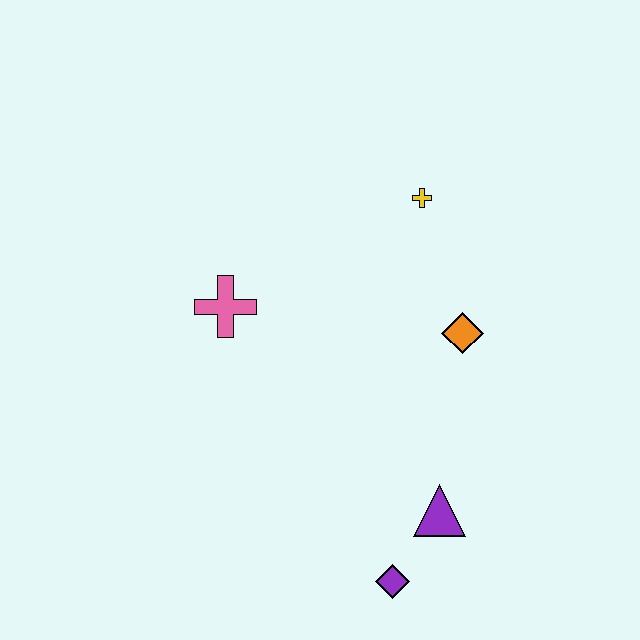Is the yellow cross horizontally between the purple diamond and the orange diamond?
Yes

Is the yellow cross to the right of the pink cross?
Yes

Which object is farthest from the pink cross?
The purple diamond is farthest from the pink cross.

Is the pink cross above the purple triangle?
Yes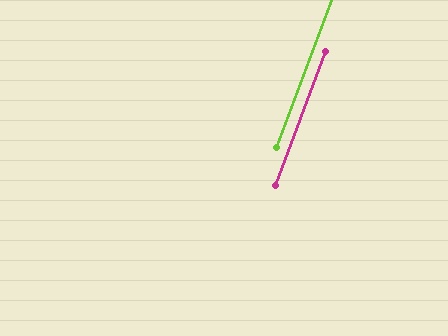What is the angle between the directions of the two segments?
Approximately 0 degrees.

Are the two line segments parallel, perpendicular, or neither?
Parallel — their directions differ by only 0.3°.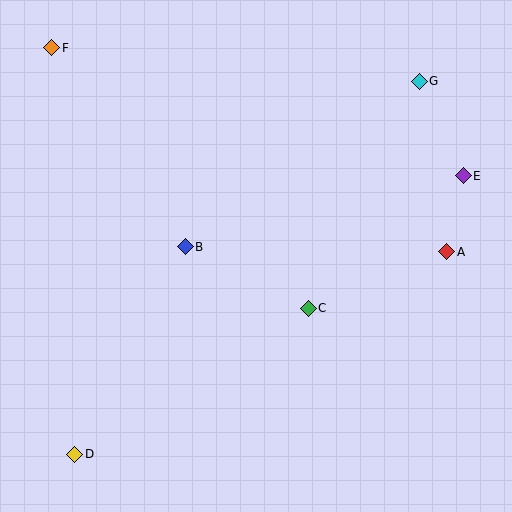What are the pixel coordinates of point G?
Point G is at (419, 81).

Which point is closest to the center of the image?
Point B at (185, 247) is closest to the center.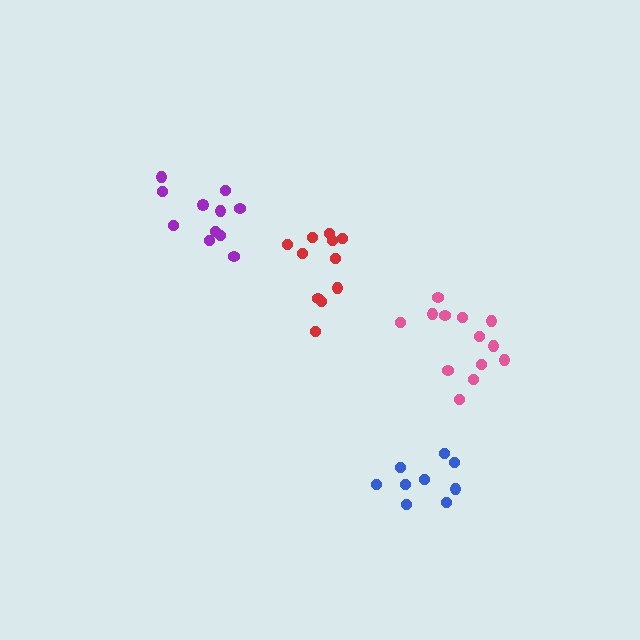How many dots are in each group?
Group 1: 9 dots, Group 2: 11 dots, Group 3: 11 dots, Group 4: 13 dots (44 total).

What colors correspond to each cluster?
The clusters are colored: blue, red, purple, pink.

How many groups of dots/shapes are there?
There are 4 groups.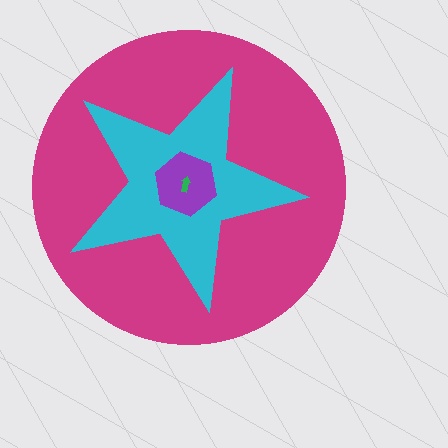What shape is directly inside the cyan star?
The purple hexagon.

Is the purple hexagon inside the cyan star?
Yes.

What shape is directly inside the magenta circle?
The cyan star.